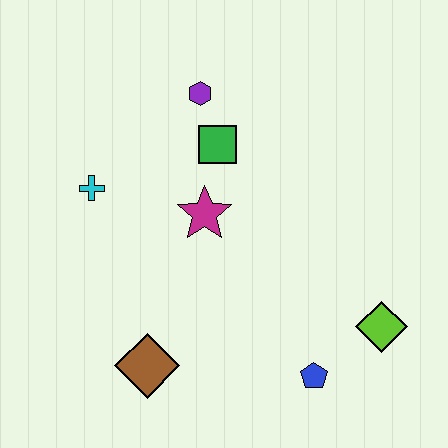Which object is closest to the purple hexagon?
The green square is closest to the purple hexagon.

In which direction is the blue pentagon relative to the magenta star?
The blue pentagon is below the magenta star.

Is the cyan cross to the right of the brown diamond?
No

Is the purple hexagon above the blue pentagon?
Yes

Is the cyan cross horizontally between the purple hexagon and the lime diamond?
No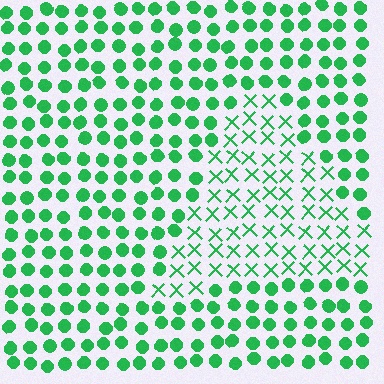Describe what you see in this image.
The image is filled with small green elements arranged in a uniform grid. A triangle-shaped region contains X marks, while the surrounding area contains circles. The boundary is defined purely by the change in element shape.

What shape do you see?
I see a triangle.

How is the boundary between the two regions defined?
The boundary is defined by a change in element shape: X marks inside vs. circles outside. All elements share the same color and spacing.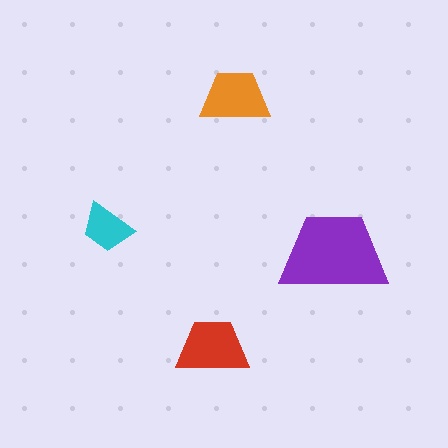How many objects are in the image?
There are 4 objects in the image.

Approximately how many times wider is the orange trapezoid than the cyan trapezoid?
About 1.5 times wider.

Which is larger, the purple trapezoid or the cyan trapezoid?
The purple one.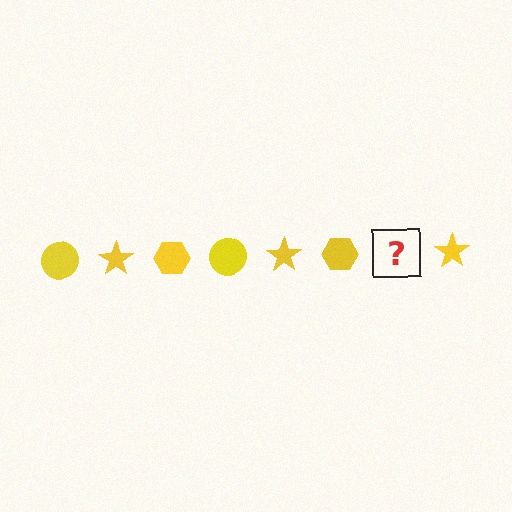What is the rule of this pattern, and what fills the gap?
The rule is that the pattern cycles through circle, star, hexagon shapes in yellow. The gap should be filled with a yellow circle.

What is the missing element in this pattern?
The missing element is a yellow circle.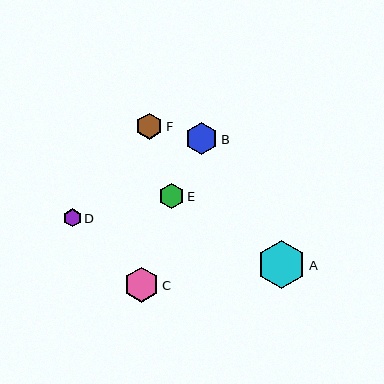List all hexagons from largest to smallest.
From largest to smallest: A, C, B, F, E, D.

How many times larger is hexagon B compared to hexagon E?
Hexagon B is approximately 1.3 times the size of hexagon E.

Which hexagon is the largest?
Hexagon A is the largest with a size of approximately 48 pixels.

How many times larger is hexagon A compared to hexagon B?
Hexagon A is approximately 1.5 times the size of hexagon B.